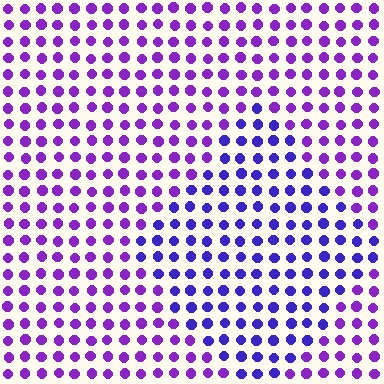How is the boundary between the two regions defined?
The boundary is defined purely by a slight shift in hue (about 30 degrees). Spacing, size, and orientation are identical on both sides.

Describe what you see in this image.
The image is filled with small purple elements in a uniform arrangement. A diamond-shaped region is visible where the elements are tinted to a slightly different hue, forming a subtle color boundary.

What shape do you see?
I see a diamond.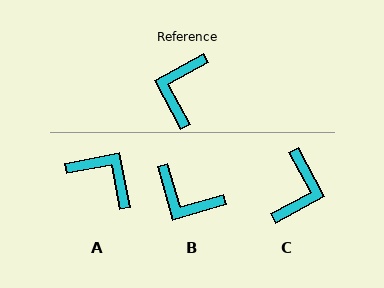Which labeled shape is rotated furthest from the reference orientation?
C, about 180 degrees away.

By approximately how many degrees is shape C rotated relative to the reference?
Approximately 180 degrees counter-clockwise.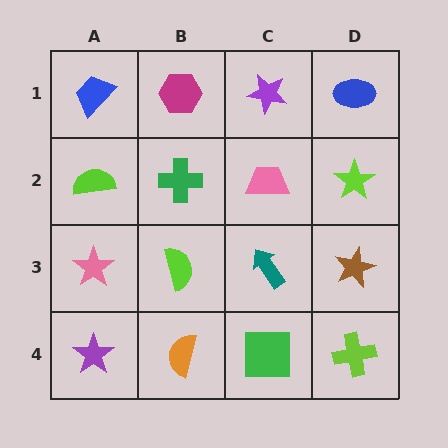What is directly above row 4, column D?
A brown star.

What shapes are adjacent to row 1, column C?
A pink trapezoid (row 2, column C), a magenta hexagon (row 1, column B), a blue ellipse (row 1, column D).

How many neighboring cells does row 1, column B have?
3.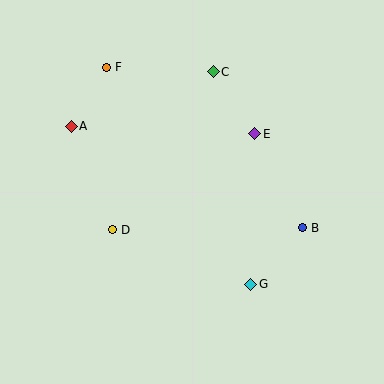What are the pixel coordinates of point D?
Point D is at (113, 230).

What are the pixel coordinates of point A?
Point A is at (71, 126).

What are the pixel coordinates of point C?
Point C is at (213, 72).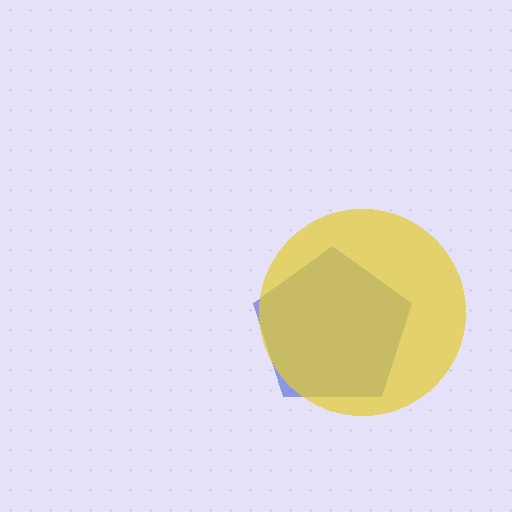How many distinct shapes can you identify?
There are 2 distinct shapes: a blue pentagon, a yellow circle.